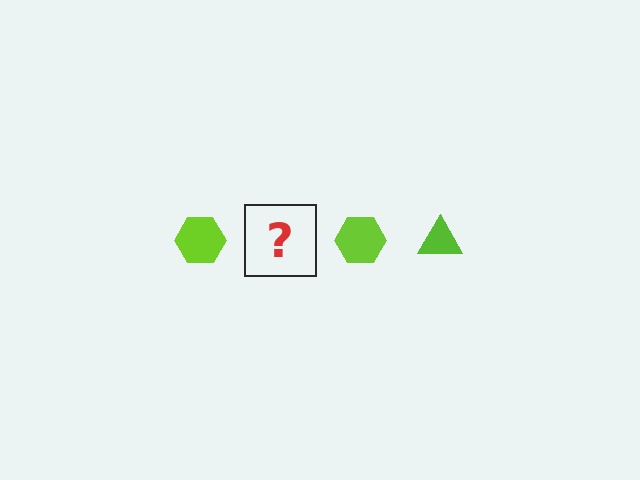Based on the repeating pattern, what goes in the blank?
The blank should be a lime triangle.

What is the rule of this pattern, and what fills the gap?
The rule is that the pattern cycles through hexagon, triangle shapes in lime. The gap should be filled with a lime triangle.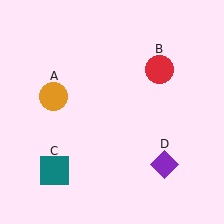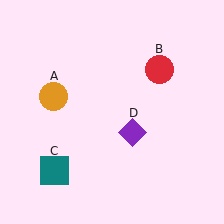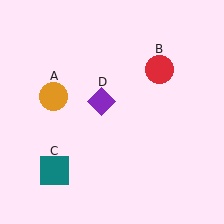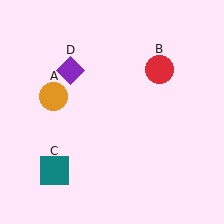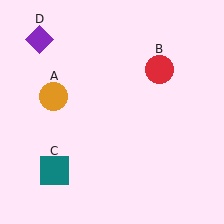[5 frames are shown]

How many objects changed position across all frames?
1 object changed position: purple diamond (object D).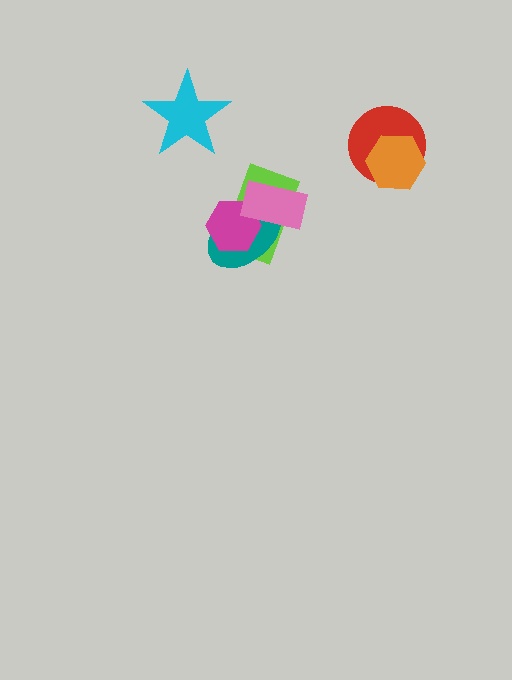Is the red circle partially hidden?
Yes, it is partially covered by another shape.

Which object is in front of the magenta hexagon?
The pink rectangle is in front of the magenta hexagon.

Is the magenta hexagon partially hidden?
Yes, it is partially covered by another shape.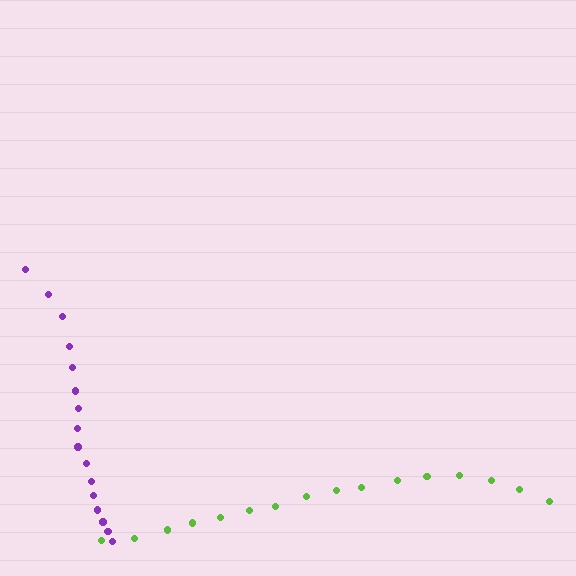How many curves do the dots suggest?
There are 2 distinct paths.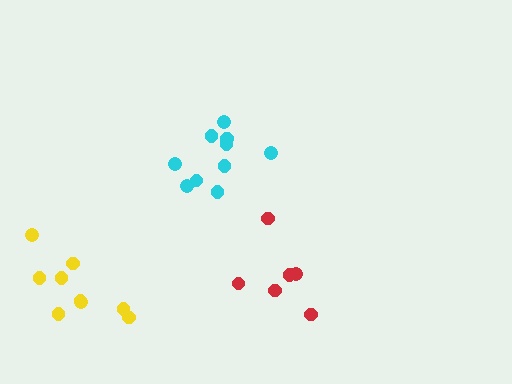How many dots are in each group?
Group 1: 9 dots, Group 2: 6 dots, Group 3: 10 dots (25 total).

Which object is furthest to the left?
The yellow cluster is leftmost.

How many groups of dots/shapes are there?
There are 3 groups.